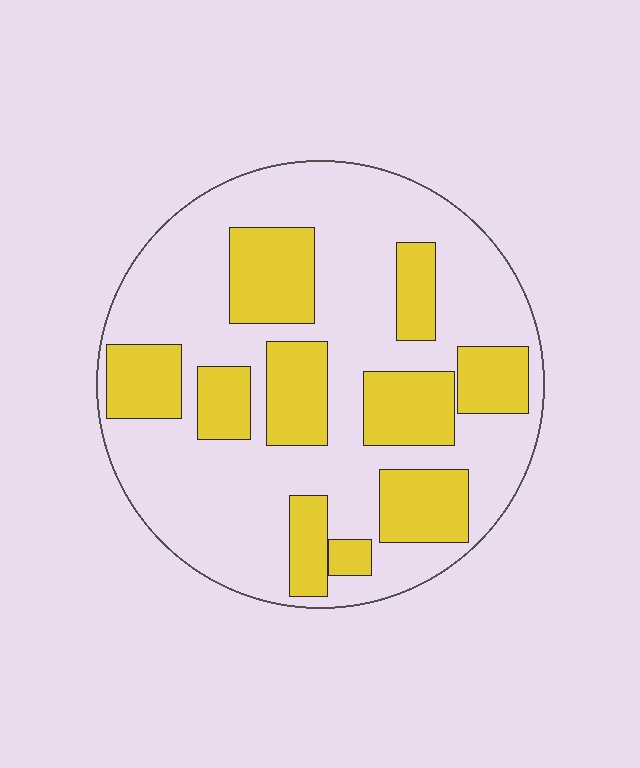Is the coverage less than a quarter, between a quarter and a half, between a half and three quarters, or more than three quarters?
Between a quarter and a half.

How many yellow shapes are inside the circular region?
10.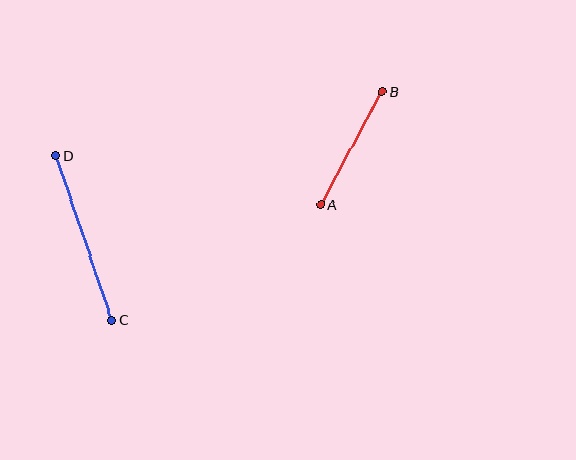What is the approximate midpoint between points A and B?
The midpoint is at approximately (351, 148) pixels.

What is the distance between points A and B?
The distance is approximately 129 pixels.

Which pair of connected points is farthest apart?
Points C and D are farthest apart.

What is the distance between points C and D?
The distance is approximately 174 pixels.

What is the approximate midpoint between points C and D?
The midpoint is at approximately (84, 238) pixels.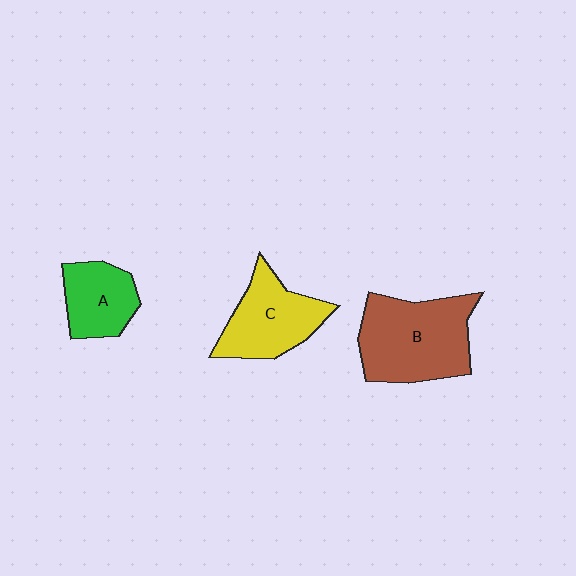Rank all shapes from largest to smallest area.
From largest to smallest: B (brown), C (yellow), A (green).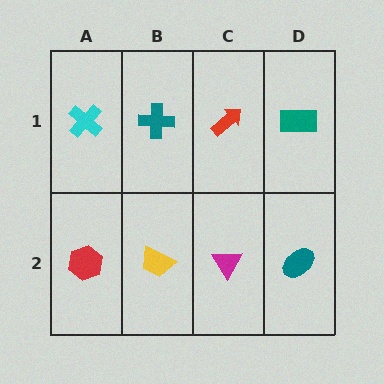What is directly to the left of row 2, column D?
A magenta triangle.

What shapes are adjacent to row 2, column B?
A teal cross (row 1, column B), a red hexagon (row 2, column A), a magenta triangle (row 2, column C).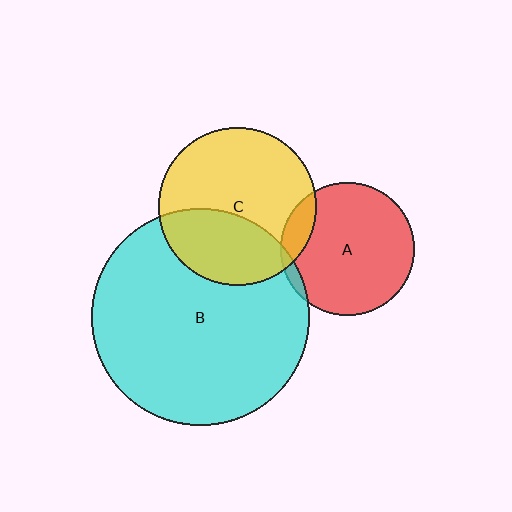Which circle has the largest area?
Circle B (cyan).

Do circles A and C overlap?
Yes.